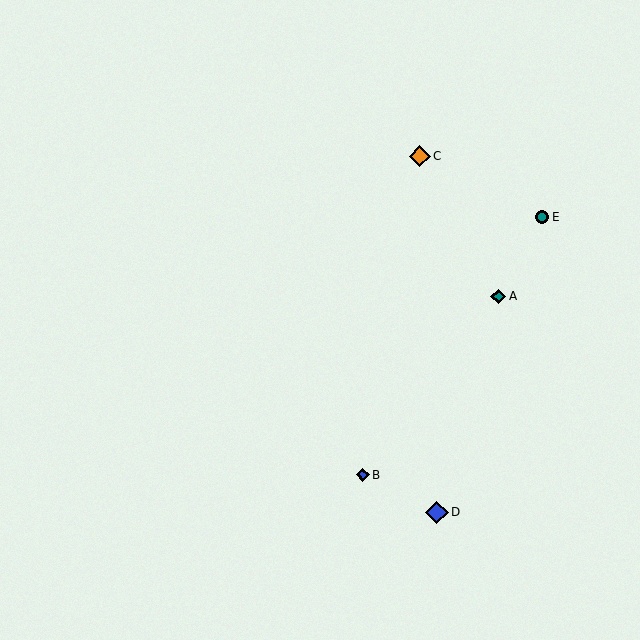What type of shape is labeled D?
Shape D is a blue diamond.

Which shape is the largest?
The blue diamond (labeled D) is the largest.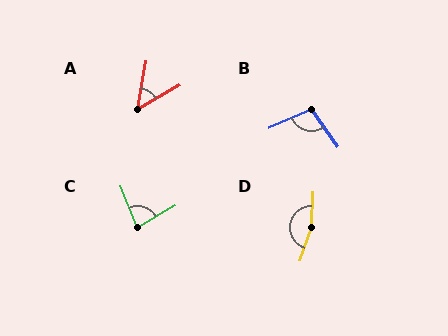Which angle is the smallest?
A, at approximately 50 degrees.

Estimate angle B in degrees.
Approximately 102 degrees.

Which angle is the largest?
D, at approximately 163 degrees.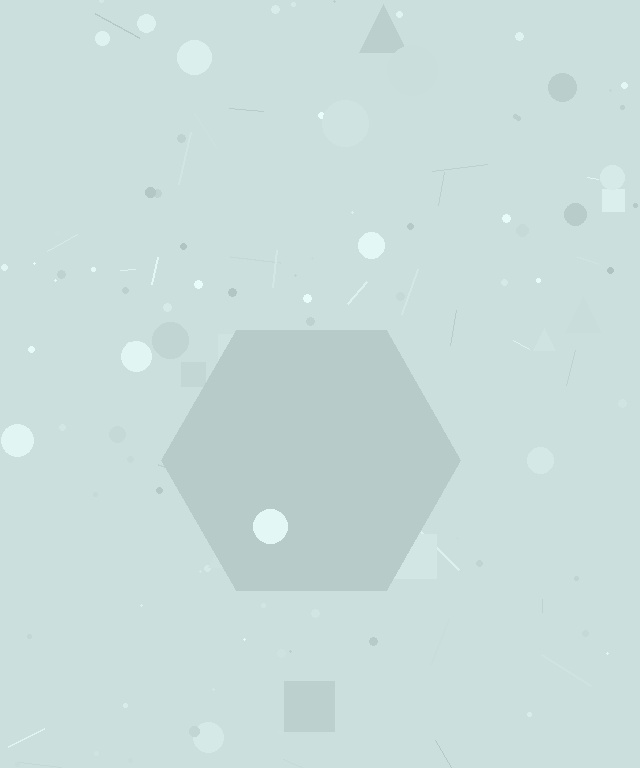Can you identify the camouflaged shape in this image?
The camouflaged shape is a hexagon.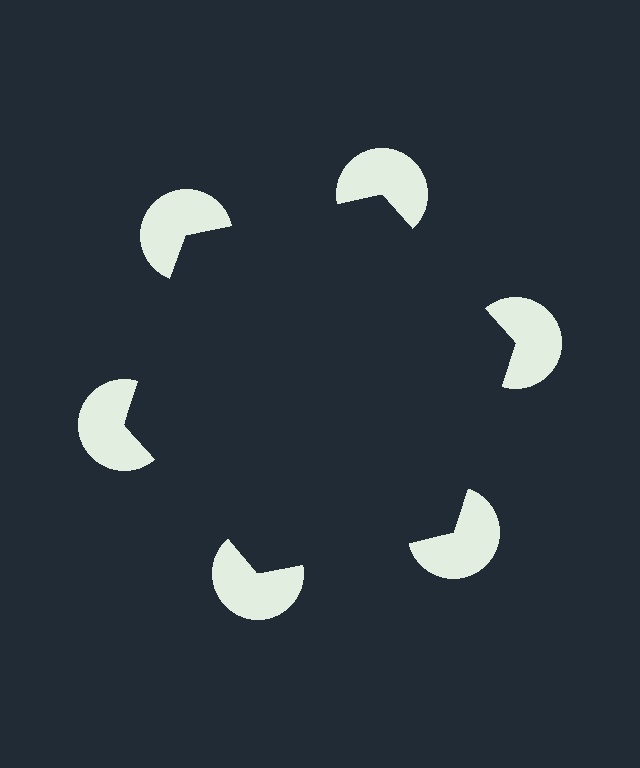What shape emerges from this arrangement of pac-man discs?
An illusory hexagon — its edges are inferred from the aligned wedge cuts in the pac-man discs, not physically drawn.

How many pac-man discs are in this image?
There are 6 — one at each vertex of the illusory hexagon.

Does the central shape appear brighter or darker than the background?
It typically appears slightly darker than the background, even though no actual brightness change is drawn.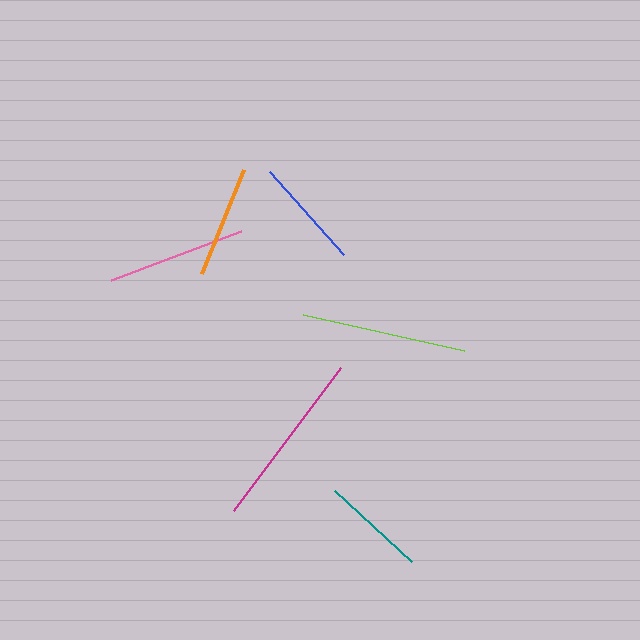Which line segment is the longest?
The magenta line is the longest at approximately 179 pixels.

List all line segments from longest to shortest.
From longest to shortest: magenta, lime, pink, orange, blue, teal.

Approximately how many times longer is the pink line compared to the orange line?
The pink line is approximately 1.2 times the length of the orange line.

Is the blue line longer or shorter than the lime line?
The lime line is longer than the blue line.